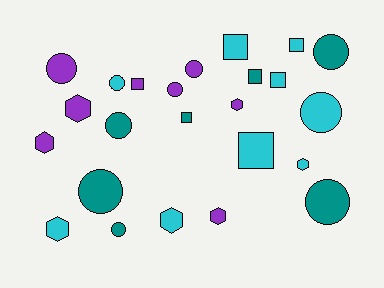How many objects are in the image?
There are 24 objects.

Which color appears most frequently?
Cyan, with 9 objects.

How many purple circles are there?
There are 3 purple circles.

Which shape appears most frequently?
Circle, with 10 objects.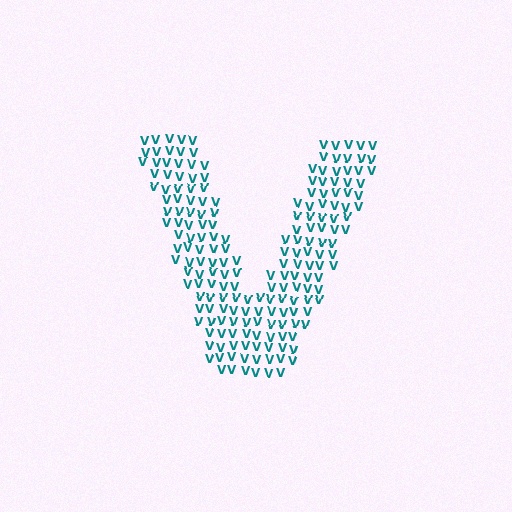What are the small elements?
The small elements are letter V's.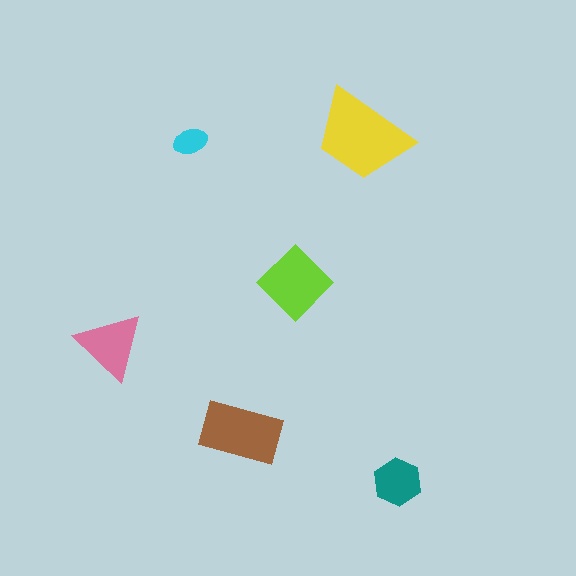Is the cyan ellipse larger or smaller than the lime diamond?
Smaller.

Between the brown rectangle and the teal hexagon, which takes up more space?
The brown rectangle.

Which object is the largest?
The yellow trapezoid.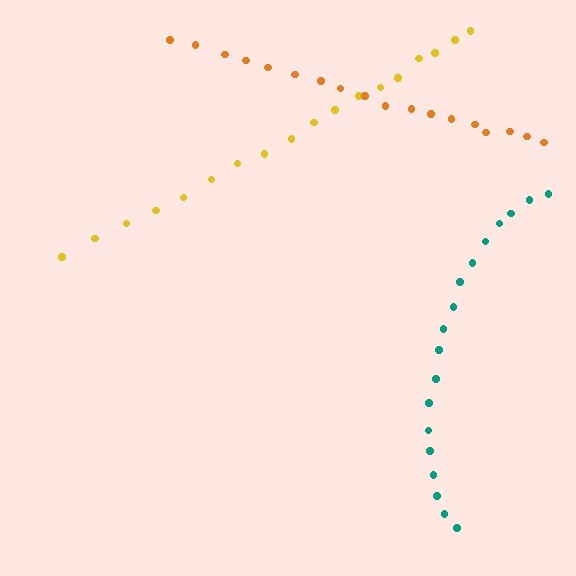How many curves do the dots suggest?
There are 3 distinct paths.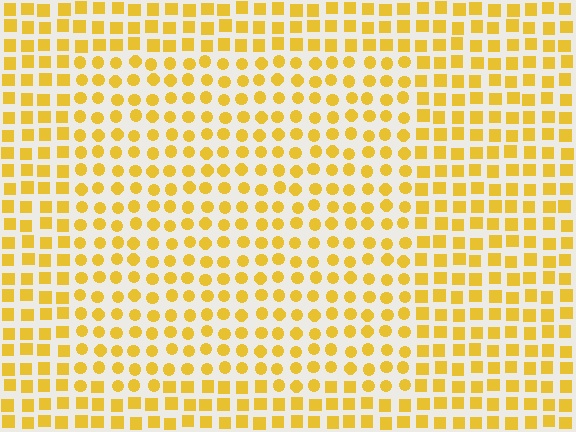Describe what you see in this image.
The image is filled with small yellow elements arranged in a uniform grid. A rectangle-shaped region contains circles, while the surrounding area contains squares. The boundary is defined purely by the change in element shape.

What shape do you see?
I see a rectangle.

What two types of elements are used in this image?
The image uses circles inside the rectangle region and squares outside it.